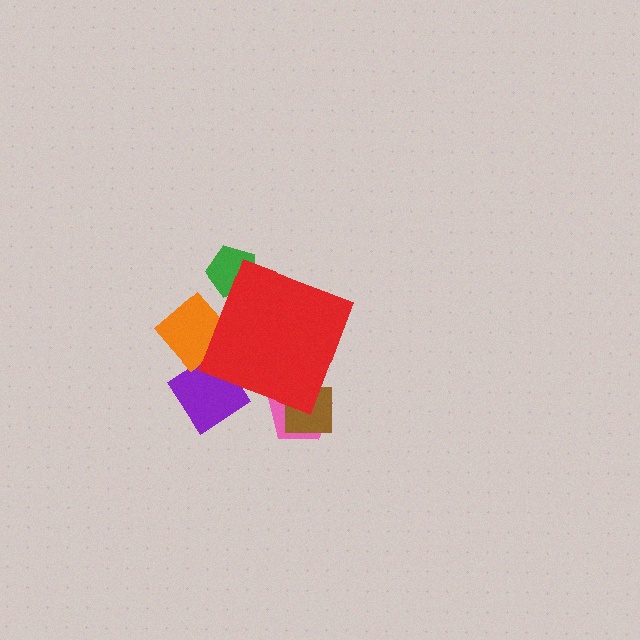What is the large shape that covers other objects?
A red diamond.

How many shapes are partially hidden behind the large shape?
5 shapes are partially hidden.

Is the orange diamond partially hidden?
Yes, the orange diamond is partially hidden behind the red diamond.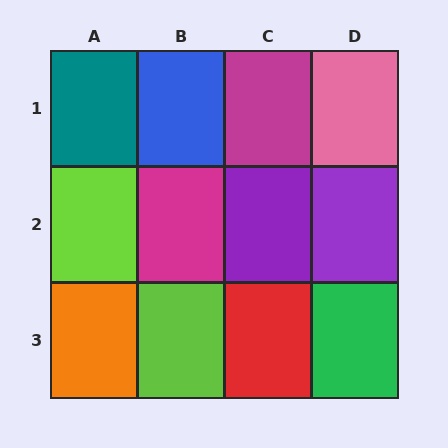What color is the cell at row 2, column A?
Lime.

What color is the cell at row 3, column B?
Lime.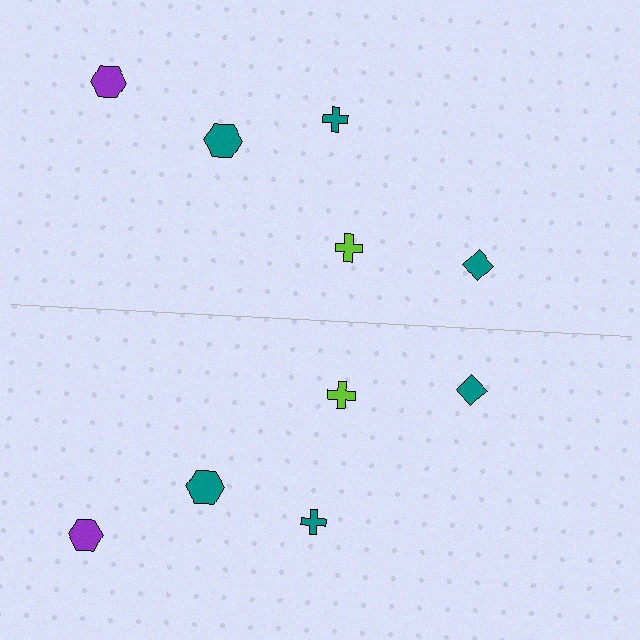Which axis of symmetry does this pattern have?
The pattern has a horizontal axis of symmetry running through the center of the image.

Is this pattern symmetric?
Yes, this pattern has bilateral (reflection) symmetry.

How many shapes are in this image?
There are 10 shapes in this image.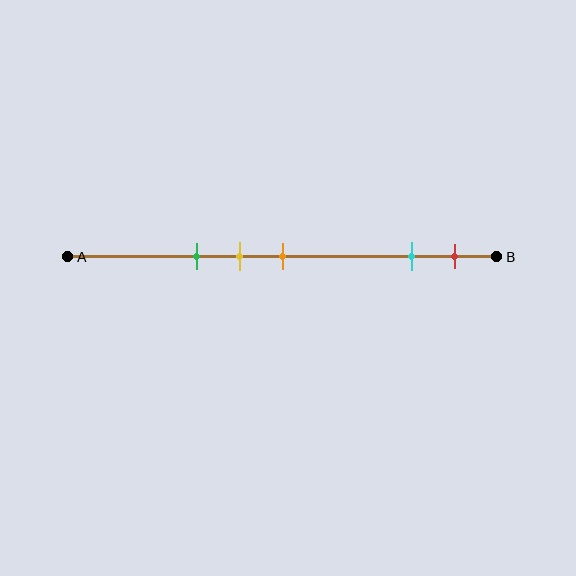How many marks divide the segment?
There are 5 marks dividing the segment.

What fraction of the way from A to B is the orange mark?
The orange mark is approximately 50% (0.5) of the way from A to B.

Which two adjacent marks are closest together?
The yellow and orange marks are the closest adjacent pair.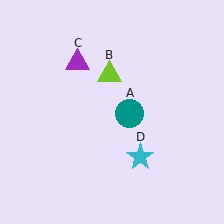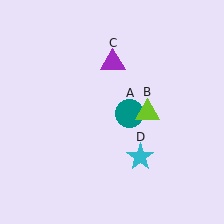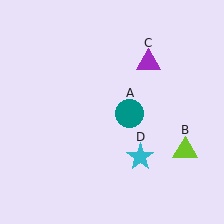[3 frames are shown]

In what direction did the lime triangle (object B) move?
The lime triangle (object B) moved down and to the right.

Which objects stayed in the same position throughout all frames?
Teal circle (object A) and cyan star (object D) remained stationary.